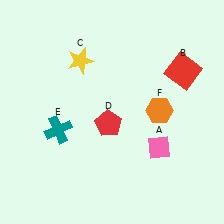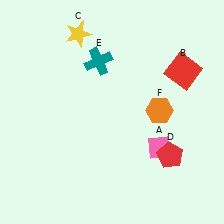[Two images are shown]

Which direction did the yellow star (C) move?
The yellow star (C) moved up.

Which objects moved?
The objects that moved are: the yellow star (C), the red pentagon (D), the teal cross (E).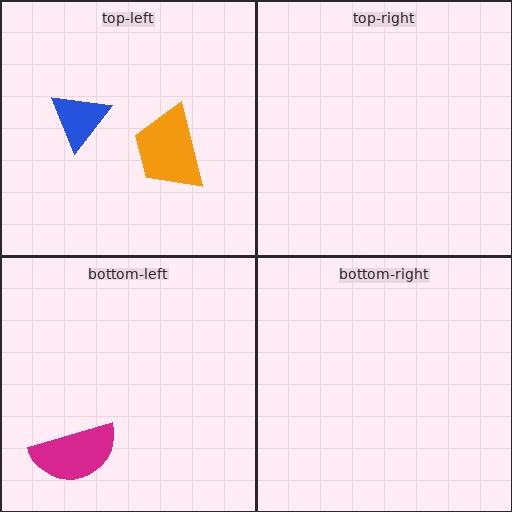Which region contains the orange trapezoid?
The top-left region.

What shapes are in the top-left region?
The orange trapezoid, the blue triangle.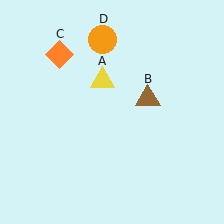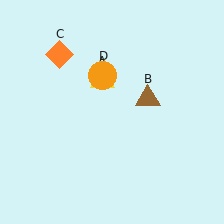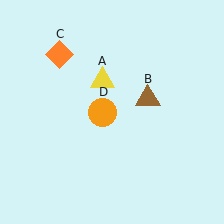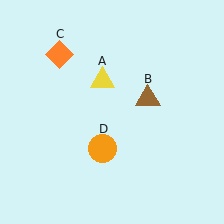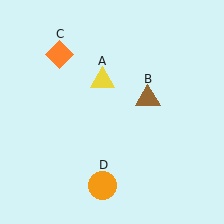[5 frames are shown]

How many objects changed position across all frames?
1 object changed position: orange circle (object D).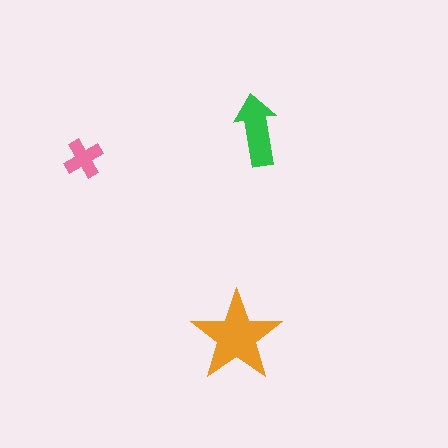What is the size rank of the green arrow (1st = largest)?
2nd.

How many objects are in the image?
There are 3 objects in the image.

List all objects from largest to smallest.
The orange star, the green arrow, the pink cross.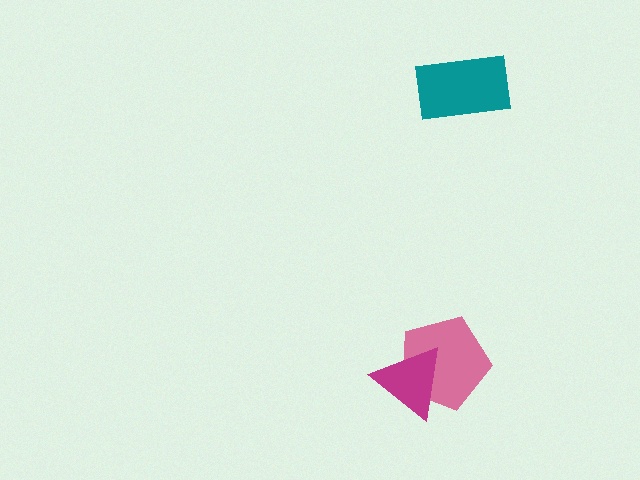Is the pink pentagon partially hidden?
Yes, it is partially covered by another shape.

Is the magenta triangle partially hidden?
No, no other shape covers it.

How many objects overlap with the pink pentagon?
1 object overlaps with the pink pentagon.